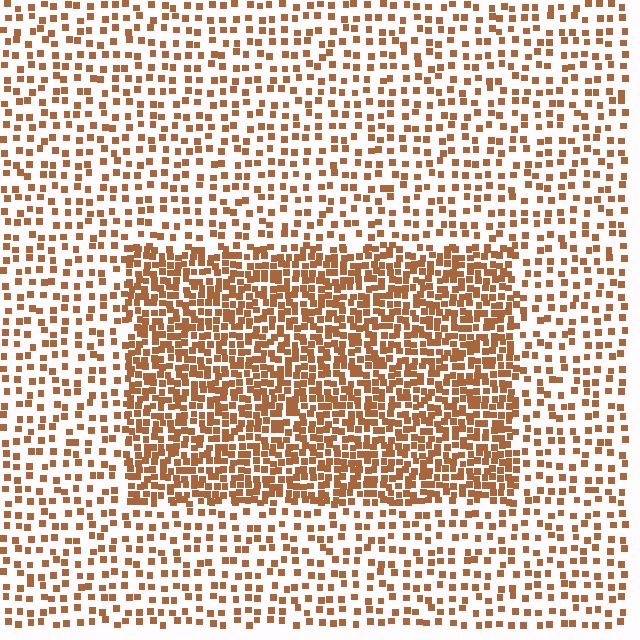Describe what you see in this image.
The image contains small brown elements arranged at two different densities. A rectangle-shaped region is visible where the elements are more densely packed than the surrounding area.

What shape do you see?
I see a rectangle.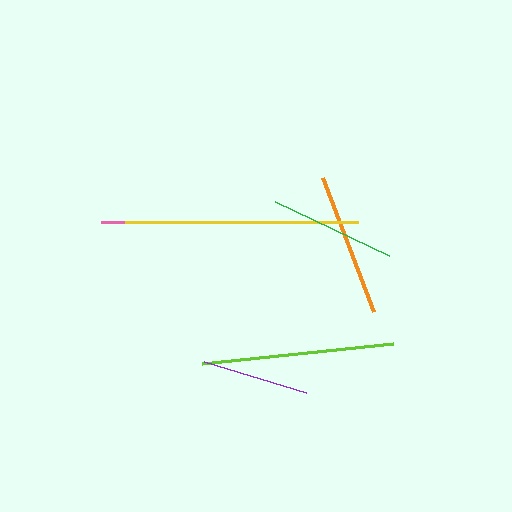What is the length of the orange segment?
The orange segment is approximately 144 pixels long.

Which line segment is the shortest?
The purple line is the shortest at approximately 106 pixels.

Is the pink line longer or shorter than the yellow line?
The yellow line is longer than the pink line.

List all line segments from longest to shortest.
From longest to shortest: yellow, lime, pink, orange, green, purple.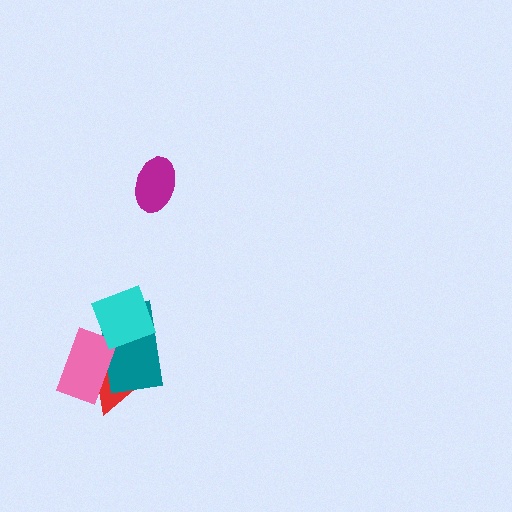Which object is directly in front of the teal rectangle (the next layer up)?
The pink rectangle is directly in front of the teal rectangle.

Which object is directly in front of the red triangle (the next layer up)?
The teal rectangle is directly in front of the red triangle.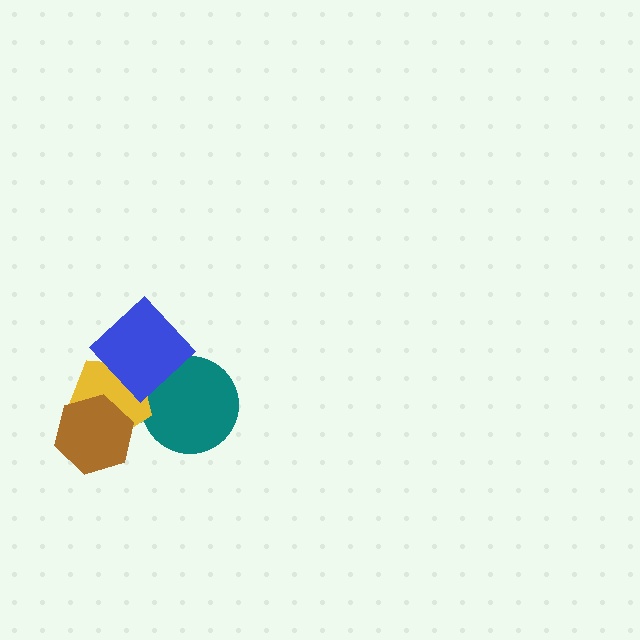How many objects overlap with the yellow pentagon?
4 objects overlap with the yellow pentagon.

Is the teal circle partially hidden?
Yes, it is partially covered by another shape.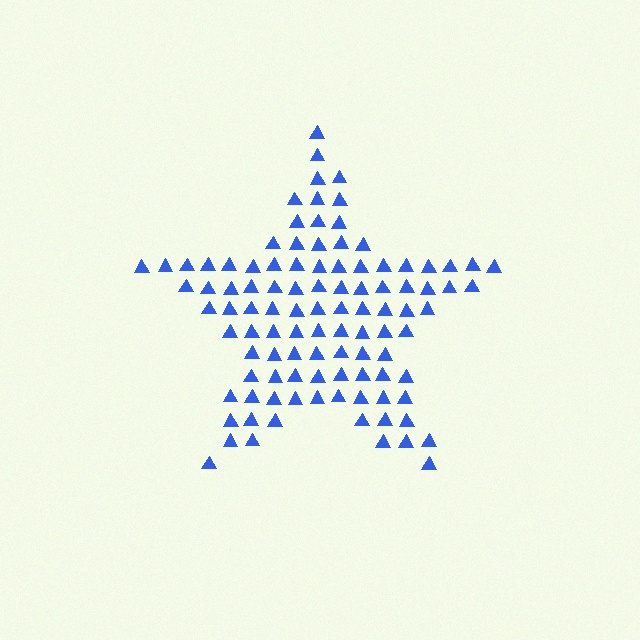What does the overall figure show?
The overall figure shows a star.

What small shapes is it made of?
It is made of small triangles.